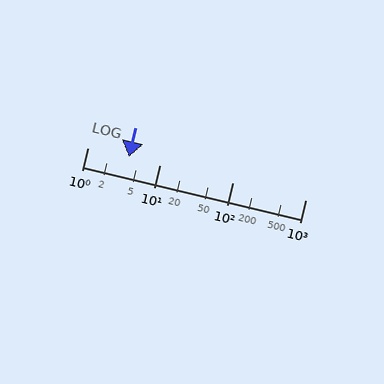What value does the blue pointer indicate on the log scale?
The pointer indicates approximately 3.7.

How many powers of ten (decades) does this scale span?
The scale spans 3 decades, from 1 to 1000.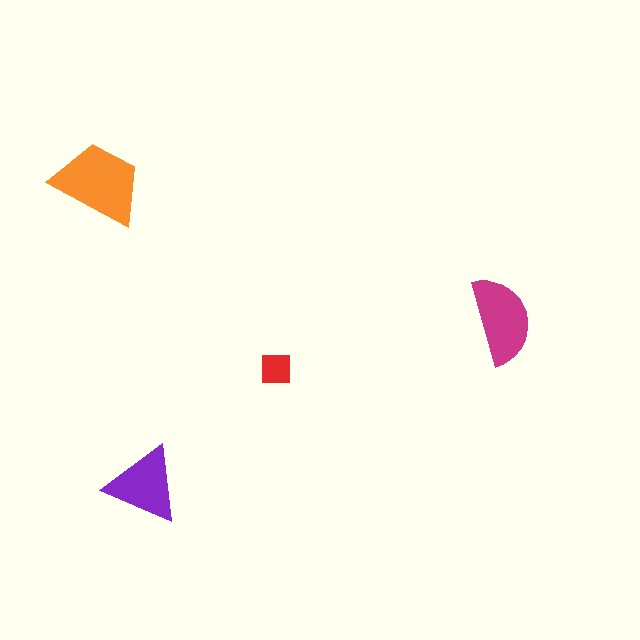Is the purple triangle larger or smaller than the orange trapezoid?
Smaller.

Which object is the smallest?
The red square.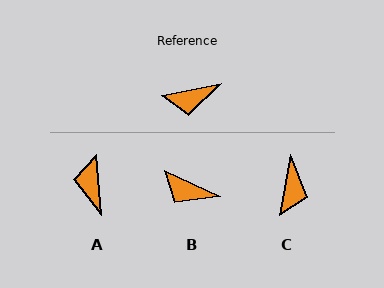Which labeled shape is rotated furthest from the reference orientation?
A, about 95 degrees away.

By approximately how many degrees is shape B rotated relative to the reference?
Approximately 36 degrees clockwise.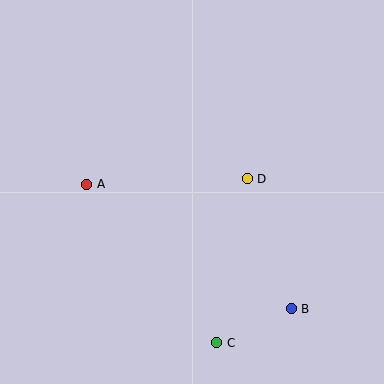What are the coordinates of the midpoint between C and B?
The midpoint between C and B is at (254, 326).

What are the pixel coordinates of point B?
Point B is at (291, 309).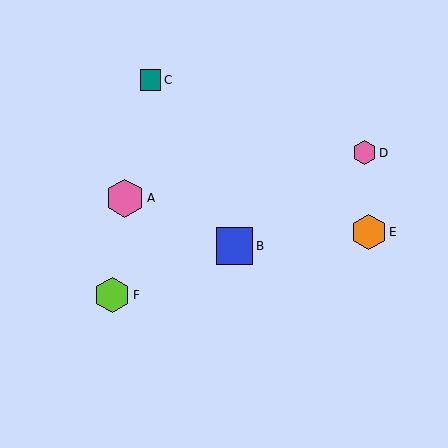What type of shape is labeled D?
Shape D is a pink hexagon.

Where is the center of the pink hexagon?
The center of the pink hexagon is at (125, 198).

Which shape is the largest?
The pink hexagon (labeled A) is the largest.